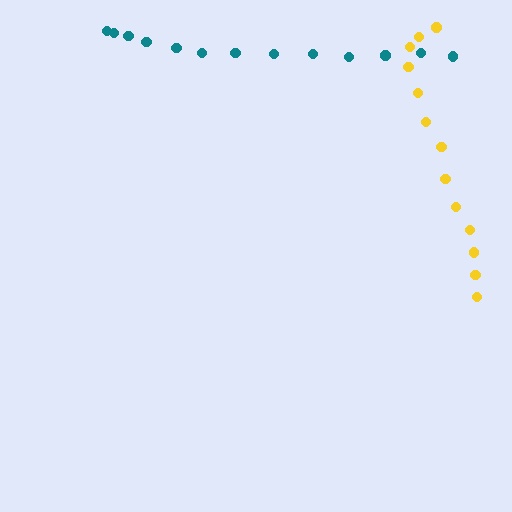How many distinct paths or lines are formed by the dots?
There are 2 distinct paths.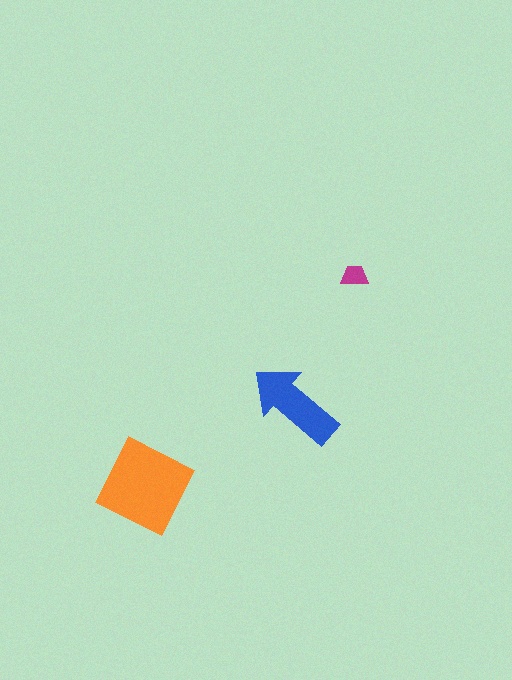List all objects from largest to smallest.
The orange diamond, the blue arrow, the magenta trapezoid.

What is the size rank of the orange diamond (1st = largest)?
1st.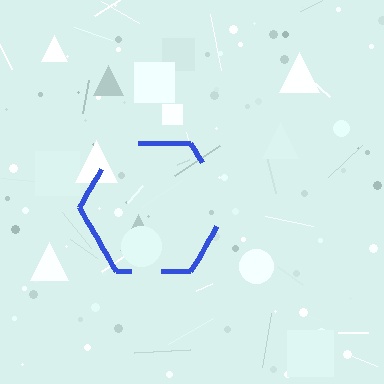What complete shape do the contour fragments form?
The contour fragments form a hexagon.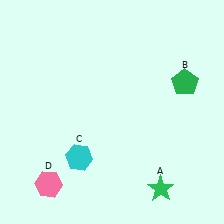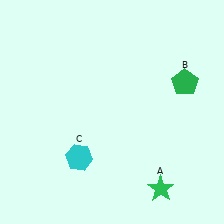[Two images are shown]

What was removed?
The pink hexagon (D) was removed in Image 2.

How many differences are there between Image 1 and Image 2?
There is 1 difference between the two images.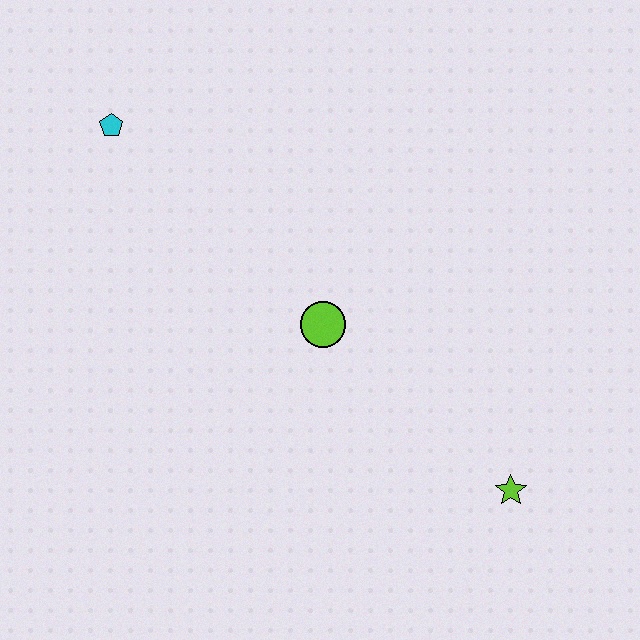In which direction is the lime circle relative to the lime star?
The lime circle is to the left of the lime star.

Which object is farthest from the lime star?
The cyan pentagon is farthest from the lime star.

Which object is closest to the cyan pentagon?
The lime circle is closest to the cyan pentagon.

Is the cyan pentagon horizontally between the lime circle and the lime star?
No